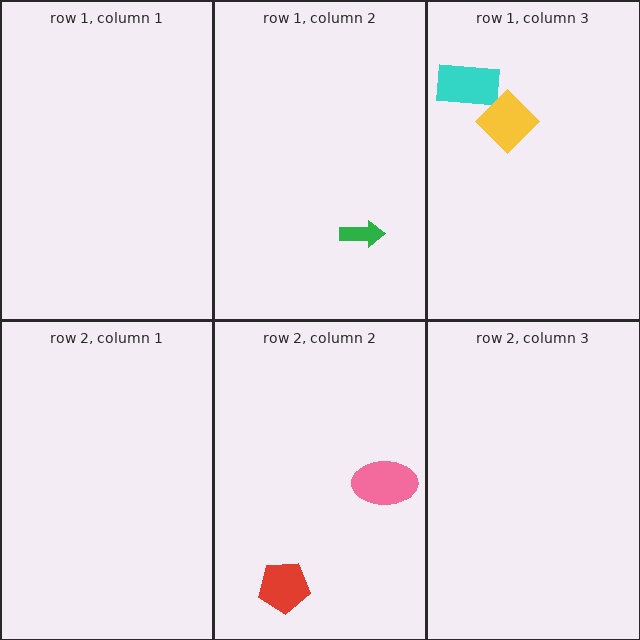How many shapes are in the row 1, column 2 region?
1.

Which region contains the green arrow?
The row 1, column 2 region.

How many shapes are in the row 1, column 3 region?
2.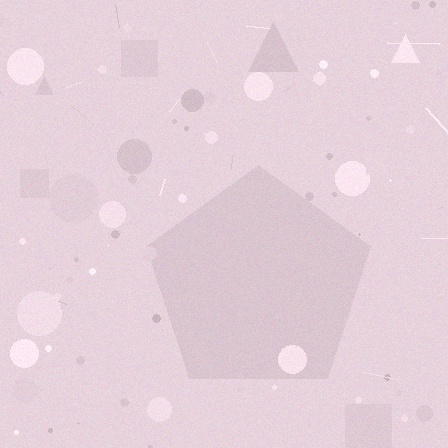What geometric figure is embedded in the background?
A pentagon is embedded in the background.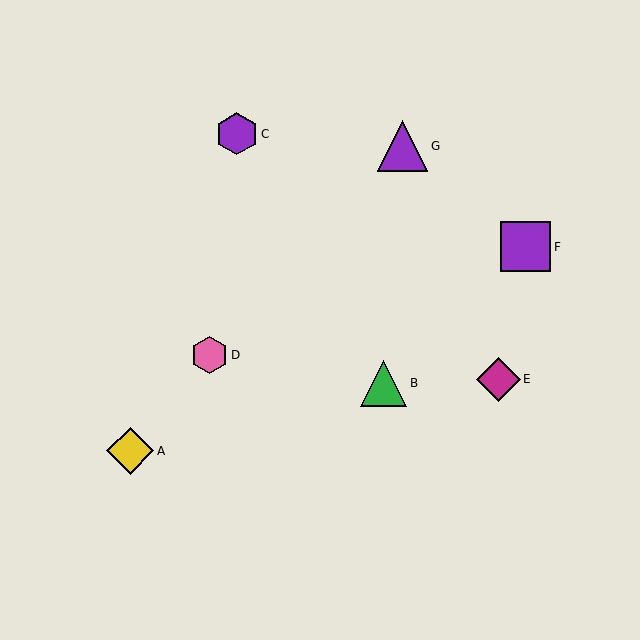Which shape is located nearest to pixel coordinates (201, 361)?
The pink hexagon (labeled D) at (209, 355) is nearest to that location.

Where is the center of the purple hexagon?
The center of the purple hexagon is at (237, 134).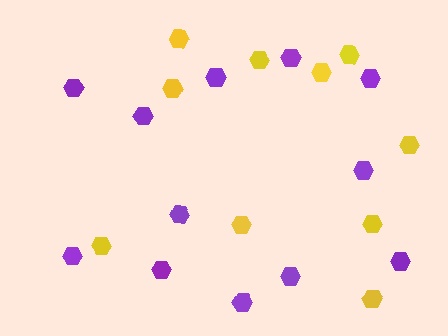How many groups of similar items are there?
There are 2 groups: one group of purple hexagons (12) and one group of yellow hexagons (10).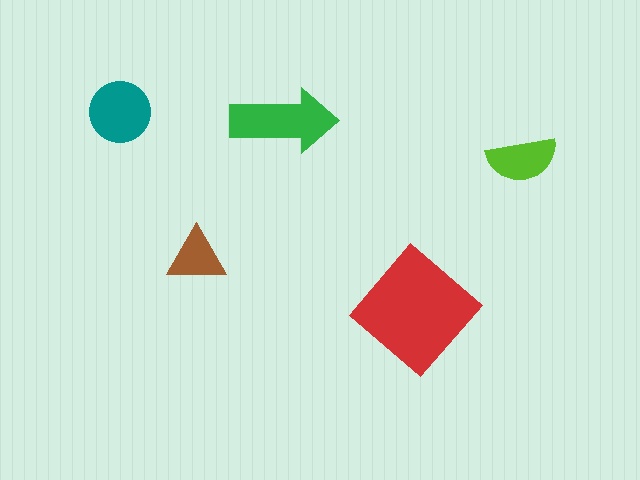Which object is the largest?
The red diamond.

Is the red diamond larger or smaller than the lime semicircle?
Larger.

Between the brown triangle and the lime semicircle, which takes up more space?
The lime semicircle.